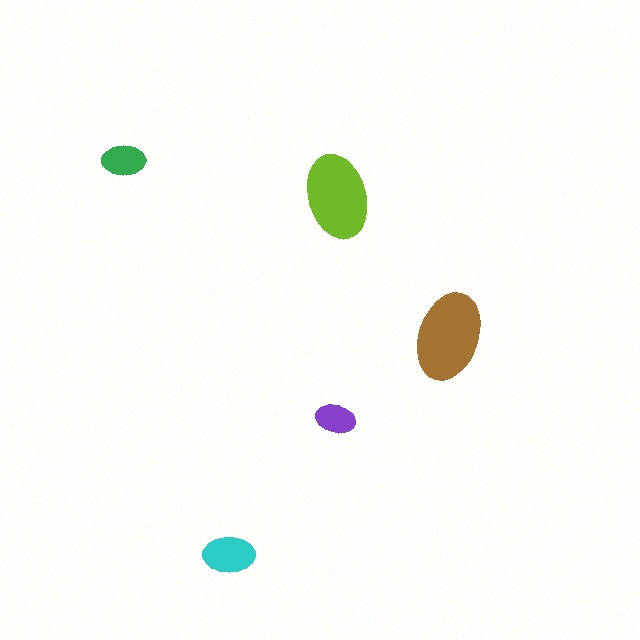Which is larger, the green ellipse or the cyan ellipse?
The cyan one.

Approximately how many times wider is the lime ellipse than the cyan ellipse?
About 1.5 times wider.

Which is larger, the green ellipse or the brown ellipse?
The brown one.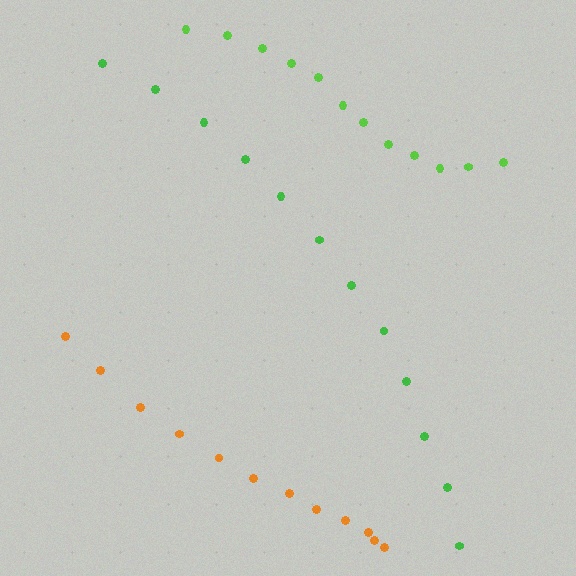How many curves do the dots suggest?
There are 3 distinct paths.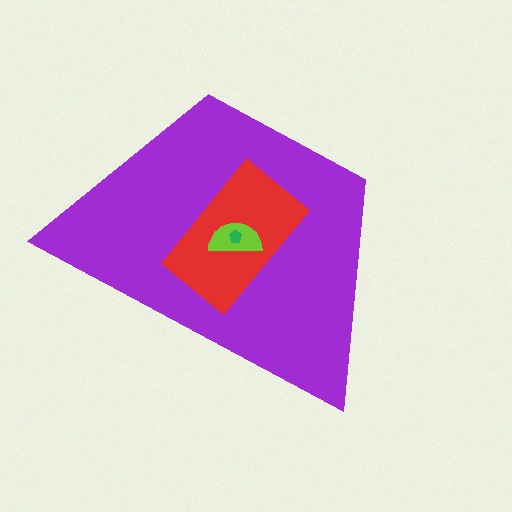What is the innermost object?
The green pentagon.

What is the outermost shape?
The purple trapezoid.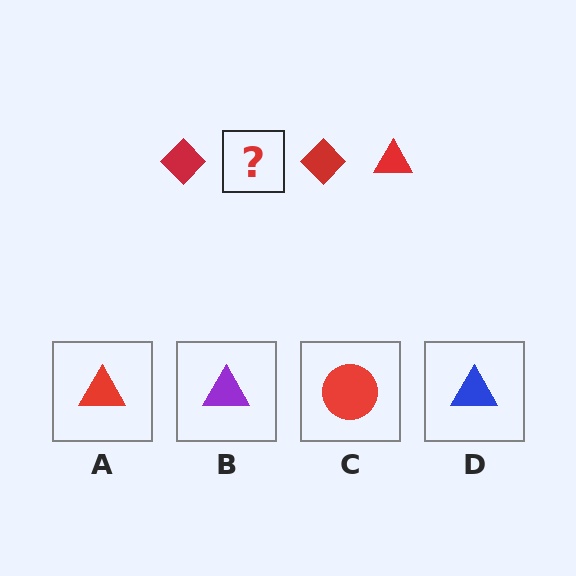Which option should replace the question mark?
Option A.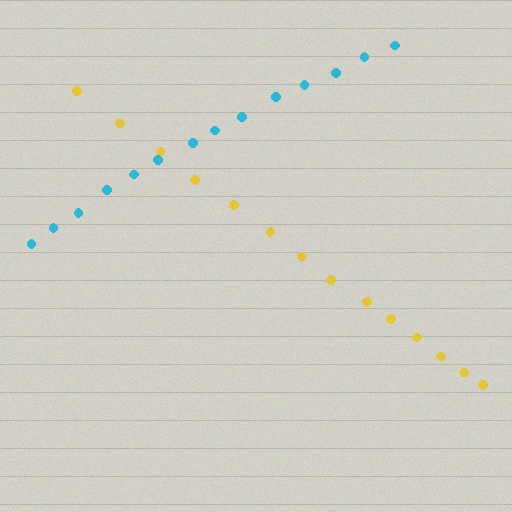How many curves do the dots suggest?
There are 2 distinct paths.